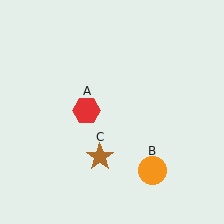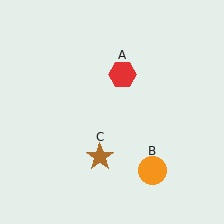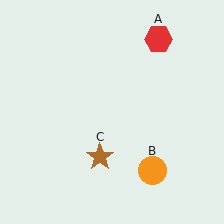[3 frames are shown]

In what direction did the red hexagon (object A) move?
The red hexagon (object A) moved up and to the right.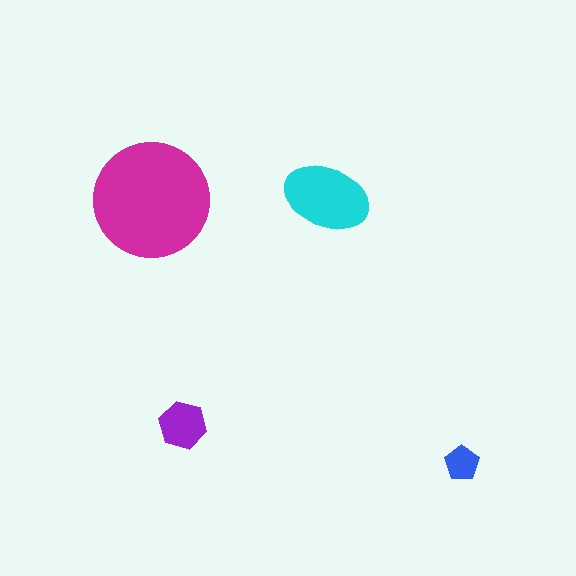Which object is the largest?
The magenta circle.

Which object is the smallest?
The blue pentagon.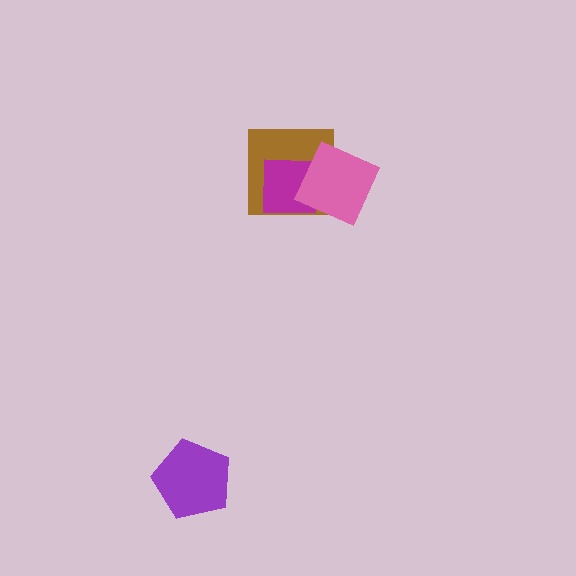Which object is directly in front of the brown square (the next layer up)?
The magenta square is directly in front of the brown square.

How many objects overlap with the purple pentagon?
0 objects overlap with the purple pentagon.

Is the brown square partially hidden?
Yes, it is partially covered by another shape.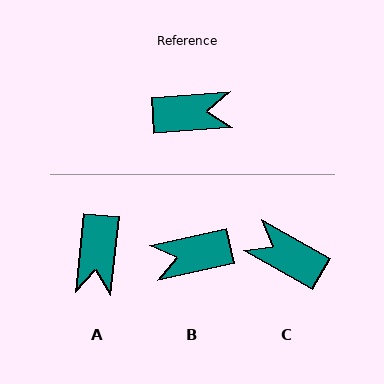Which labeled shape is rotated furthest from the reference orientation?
B, about 172 degrees away.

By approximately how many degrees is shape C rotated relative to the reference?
Approximately 146 degrees counter-clockwise.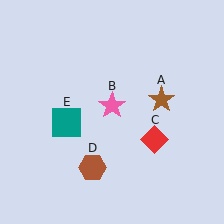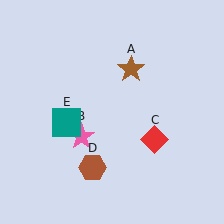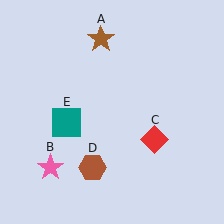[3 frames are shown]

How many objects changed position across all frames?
2 objects changed position: brown star (object A), pink star (object B).